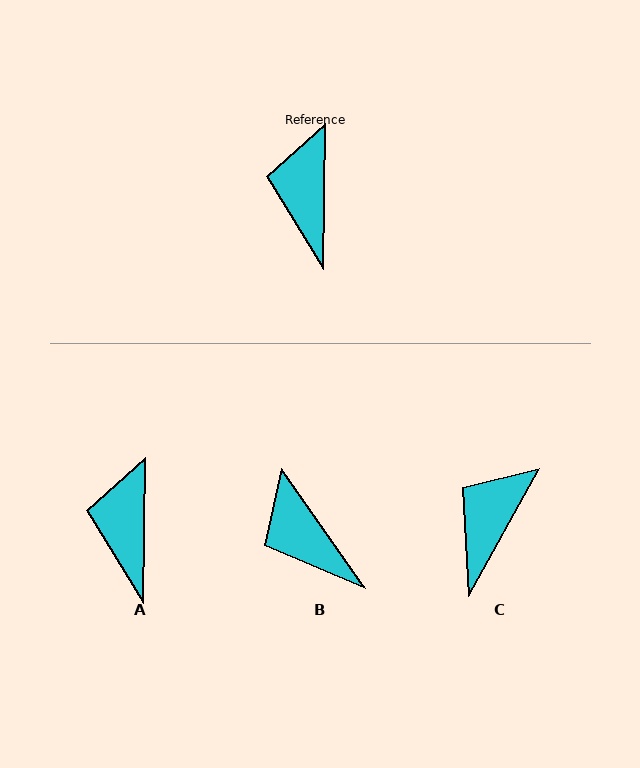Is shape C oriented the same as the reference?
No, it is off by about 28 degrees.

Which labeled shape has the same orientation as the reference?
A.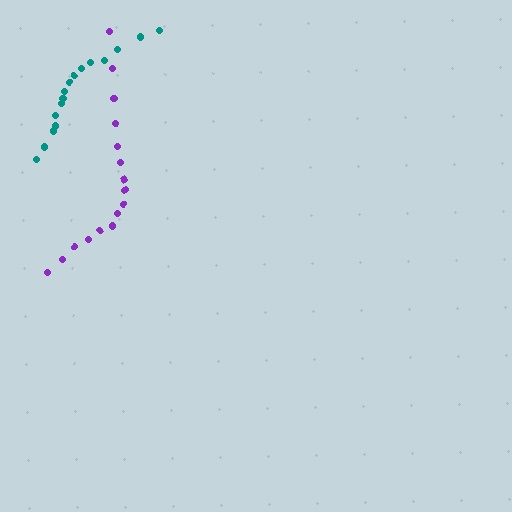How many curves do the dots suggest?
There are 2 distinct paths.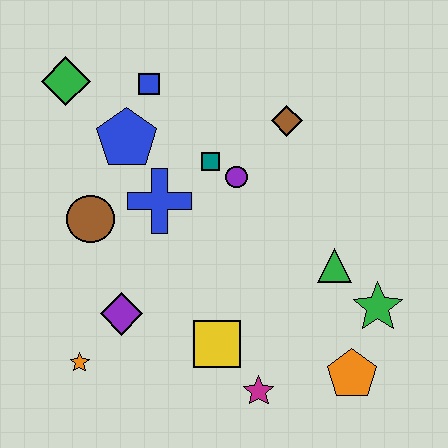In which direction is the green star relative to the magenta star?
The green star is to the right of the magenta star.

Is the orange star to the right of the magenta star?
No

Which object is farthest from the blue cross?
The orange pentagon is farthest from the blue cross.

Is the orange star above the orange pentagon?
Yes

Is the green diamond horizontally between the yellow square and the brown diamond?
No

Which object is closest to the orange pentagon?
The green star is closest to the orange pentagon.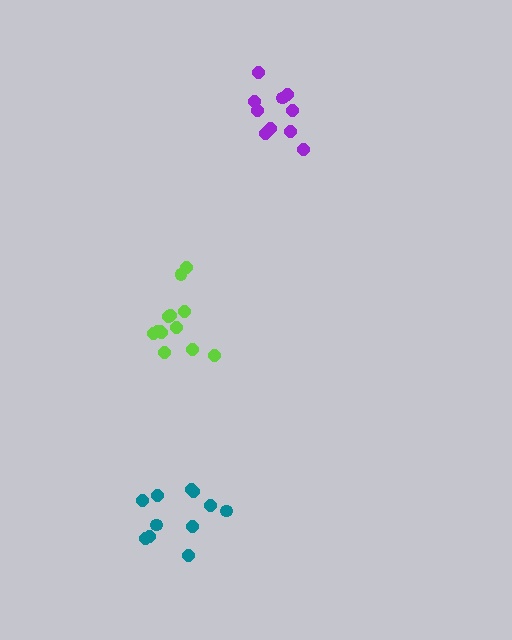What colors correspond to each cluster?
The clusters are colored: lime, purple, teal.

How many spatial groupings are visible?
There are 3 spatial groupings.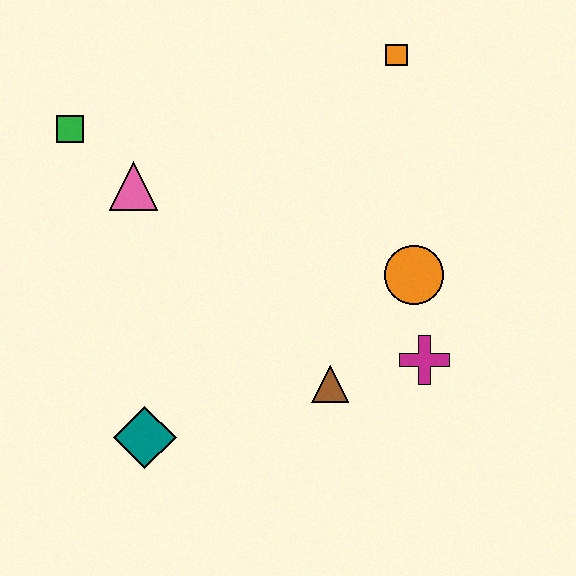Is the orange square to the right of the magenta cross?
No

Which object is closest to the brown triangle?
The magenta cross is closest to the brown triangle.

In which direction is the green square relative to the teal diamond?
The green square is above the teal diamond.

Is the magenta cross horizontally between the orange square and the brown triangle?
No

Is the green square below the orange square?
Yes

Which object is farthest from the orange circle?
The green square is farthest from the orange circle.